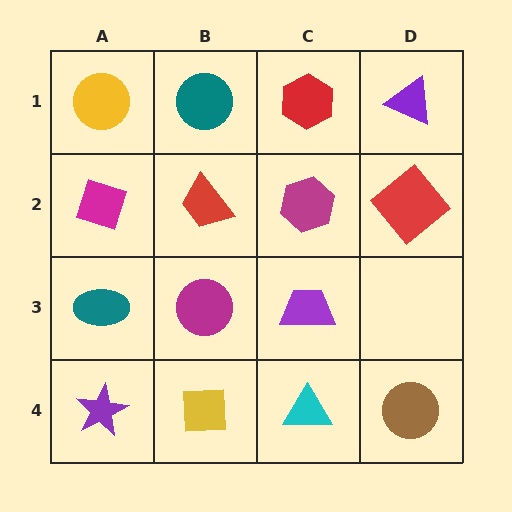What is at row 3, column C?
A purple trapezoid.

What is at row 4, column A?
A purple star.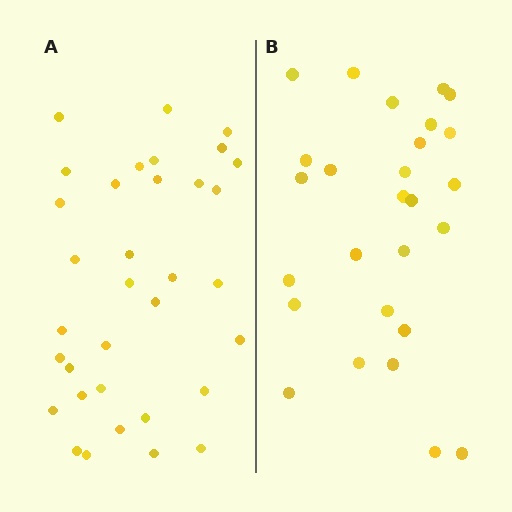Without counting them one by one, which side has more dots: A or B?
Region A (the left region) has more dots.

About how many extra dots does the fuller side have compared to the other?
Region A has roughly 8 or so more dots than region B.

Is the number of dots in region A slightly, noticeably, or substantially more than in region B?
Region A has noticeably more, but not dramatically so. The ratio is roughly 1.3 to 1.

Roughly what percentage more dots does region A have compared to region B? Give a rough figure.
About 25% more.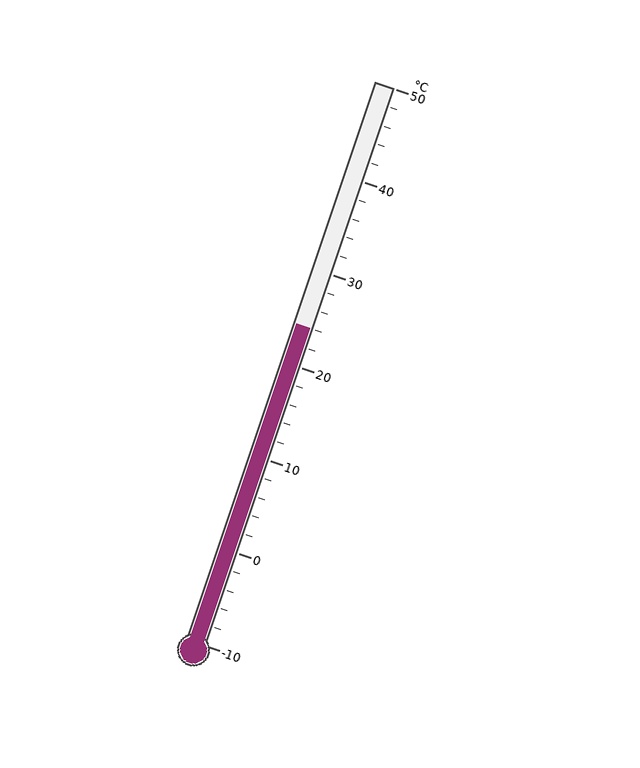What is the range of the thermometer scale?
The thermometer scale ranges from -10°C to 50°C.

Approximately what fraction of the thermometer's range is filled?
The thermometer is filled to approximately 55% of its range.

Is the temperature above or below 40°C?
The temperature is below 40°C.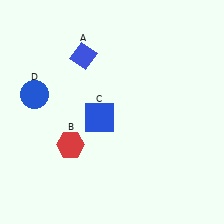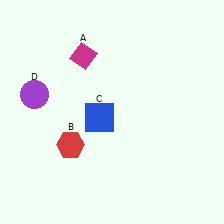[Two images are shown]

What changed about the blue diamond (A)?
In Image 1, A is blue. In Image 2, it changed to magenta.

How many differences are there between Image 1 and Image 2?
There are 2 differences between the two images.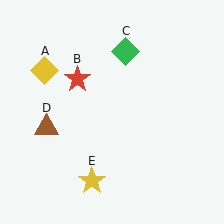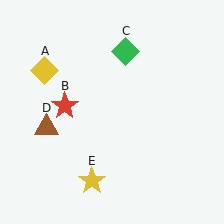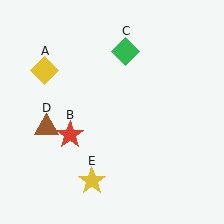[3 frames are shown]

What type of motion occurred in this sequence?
The red star (object B) rotated counterclockwise around the center of the scene.